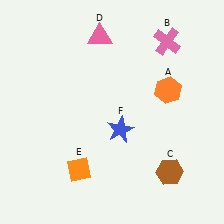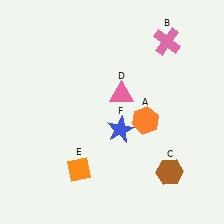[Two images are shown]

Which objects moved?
The objects that moved are: the orange hexagon (A), the pink triangle (D).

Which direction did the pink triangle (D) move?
The pink triangle (D) moved down.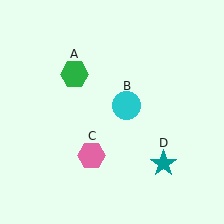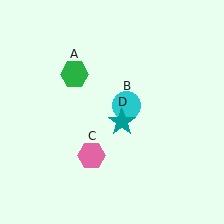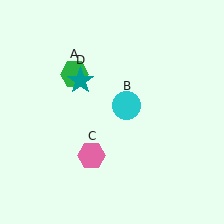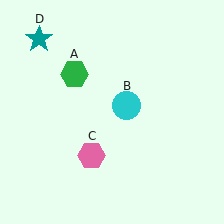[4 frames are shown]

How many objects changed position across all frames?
1 object changed position: teal star (object D).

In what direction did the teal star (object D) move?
The teal star (object D) moved up and to the left.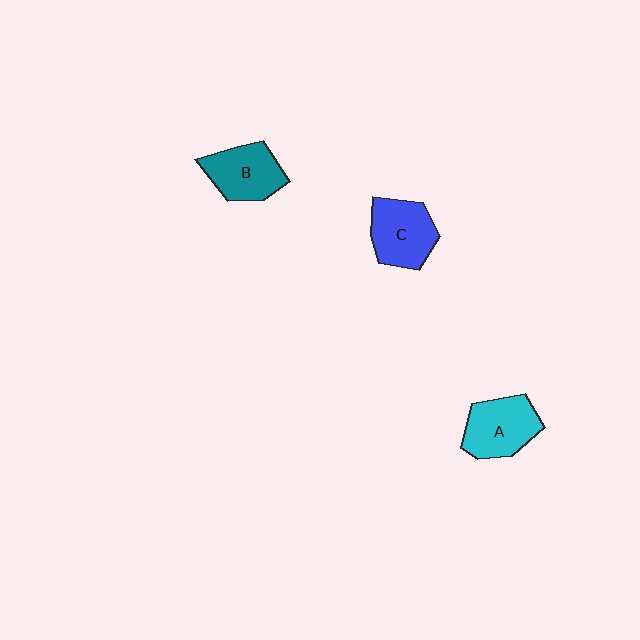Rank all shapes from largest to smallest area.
From largest to smallest: A (cyan), C (blue), B (teal).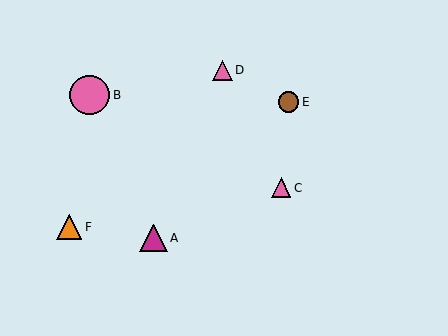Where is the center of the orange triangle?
The center of the orange triangle is at (69, 227).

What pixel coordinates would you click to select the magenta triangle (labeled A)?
Click at (154, 238) to select the magenta triangle A.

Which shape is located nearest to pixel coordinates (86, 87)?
The pink circle (labeled B) at (90, 95) is nearest to that location.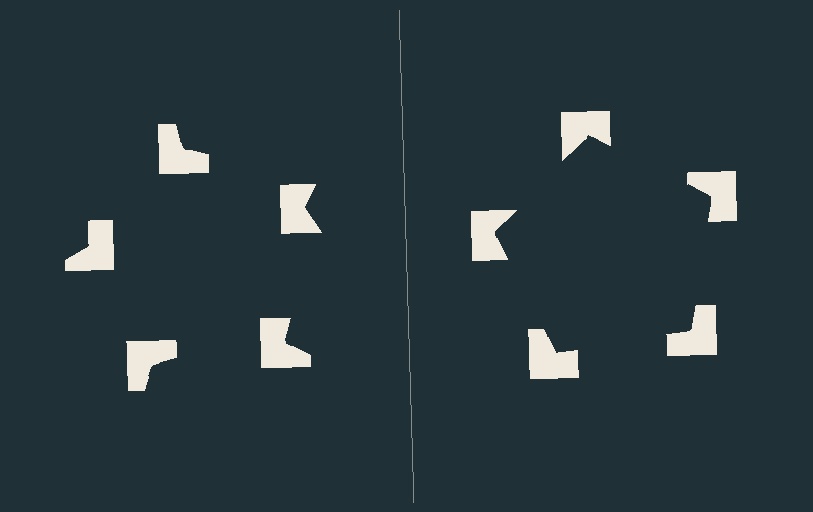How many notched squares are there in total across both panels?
10 — 5 on each side.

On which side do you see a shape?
An illusory pentagon appears on the right side. On the left side the wedge cuts are rotated, so no coherent shape forms.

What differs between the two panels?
The notched squares are positioned identically on both sides; only the wedge orientations differ. On the right they align to a pentagon; on the left they are misaligned.